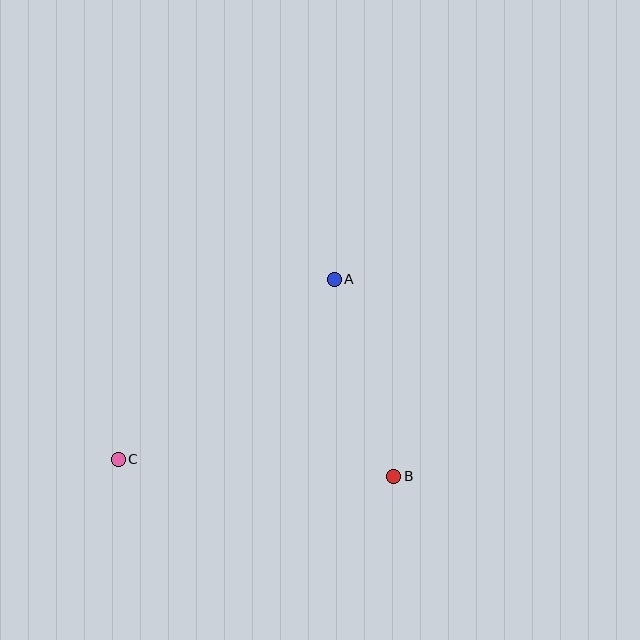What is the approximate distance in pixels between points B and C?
The distance between B and C is approximately 276 pixels.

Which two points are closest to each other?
Points A and B are closest to each other.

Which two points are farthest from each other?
Points A and C are farthest from each other.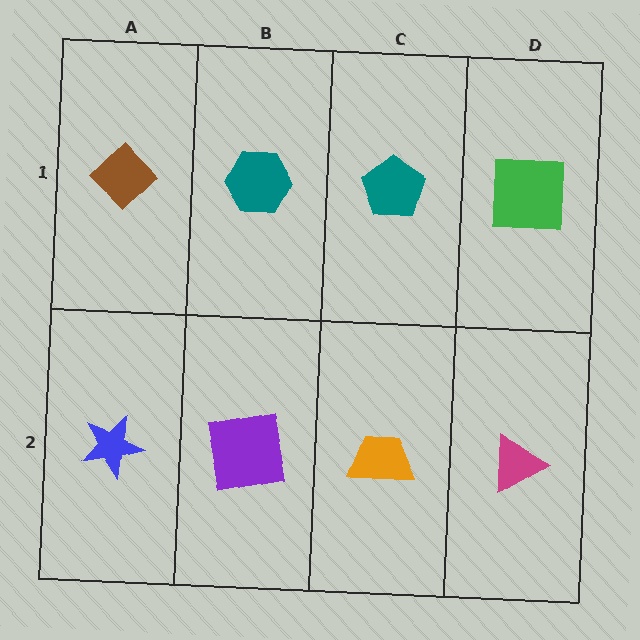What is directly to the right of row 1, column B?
A teal pentagon.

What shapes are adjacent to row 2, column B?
A teal hexagon (row 1, column B), a blue star (row 2, column A), an orange trapezoid (row 2, column C).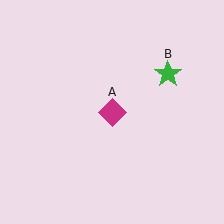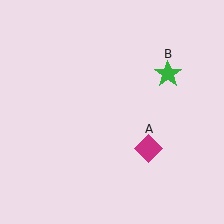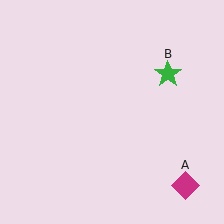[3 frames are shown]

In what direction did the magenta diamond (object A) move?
The magenta diamond (object A) moved down and to the right.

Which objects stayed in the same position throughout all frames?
Green star (object B) remained stationary.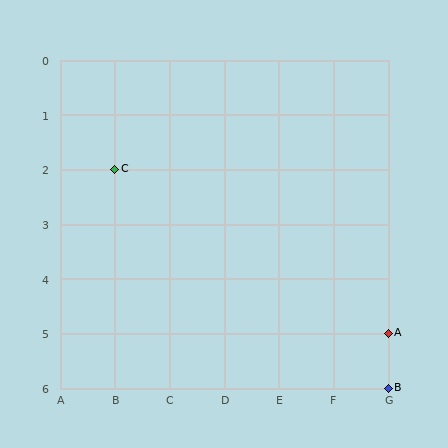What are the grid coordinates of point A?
Point A is at grid coordinates (G, 5).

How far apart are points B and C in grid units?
Points B and C are 5 columns and 4 rows apart (about 6.4 grid units diagonally).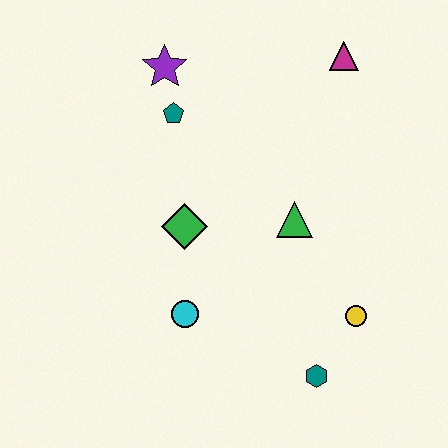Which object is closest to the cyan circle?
The green diamond is closest to the cyan circle.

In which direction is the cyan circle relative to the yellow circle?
The cyan circle is to the left of the yellow circle.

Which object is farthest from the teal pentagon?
The teal hexagon is farthest from the teal pentagon.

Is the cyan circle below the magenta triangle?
Yes